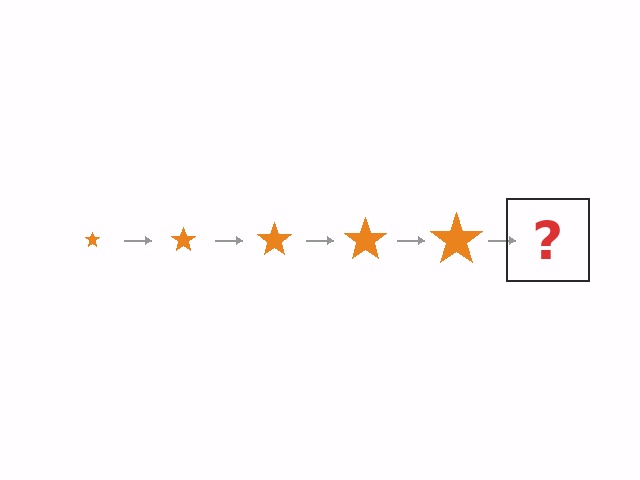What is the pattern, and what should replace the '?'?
The pattern is that the star gets progressively larger each step. The '?' should be an orange star, larger than the previous one.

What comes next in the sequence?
The next element should be an orange star, larger than the previous one.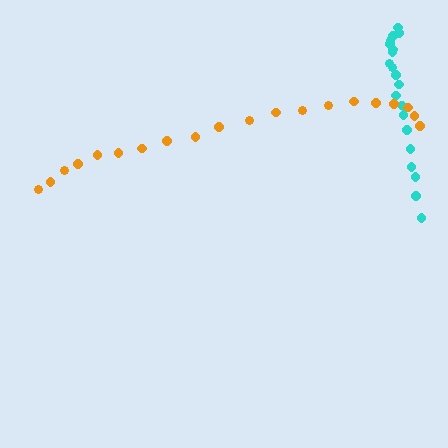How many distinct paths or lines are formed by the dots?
There are 2 distinct paths.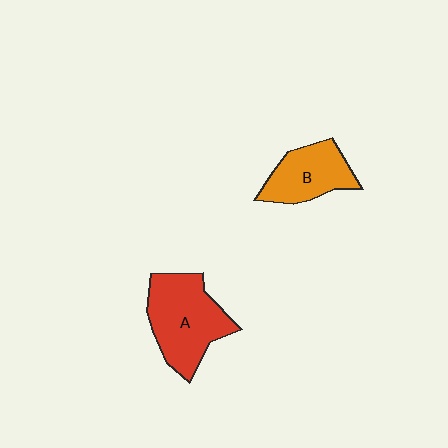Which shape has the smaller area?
Shape B (orange).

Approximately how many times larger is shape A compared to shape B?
Approximately 1.4 times.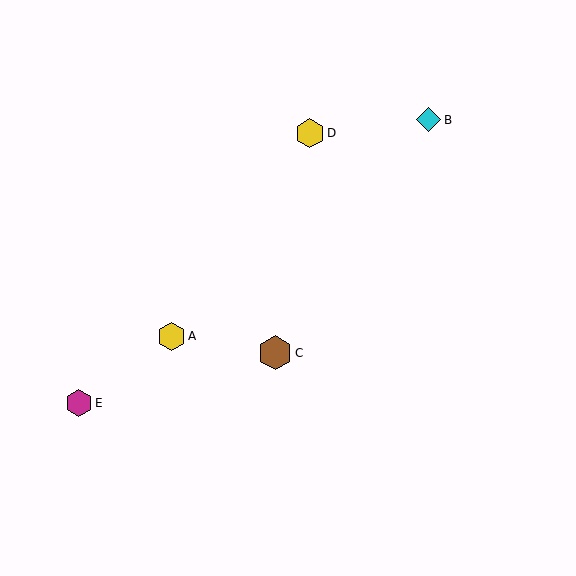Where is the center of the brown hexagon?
The center of the brown hexagon is at (275, 353).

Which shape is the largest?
The brown hexagon (labeled C) is the largest.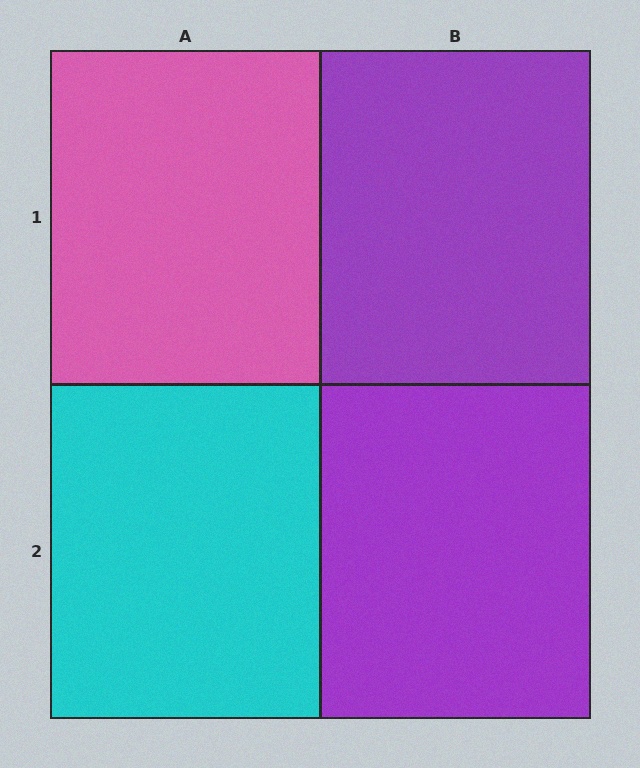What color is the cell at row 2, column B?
Purple.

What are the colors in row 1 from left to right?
Pink, purple.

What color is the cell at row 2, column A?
Cyan.